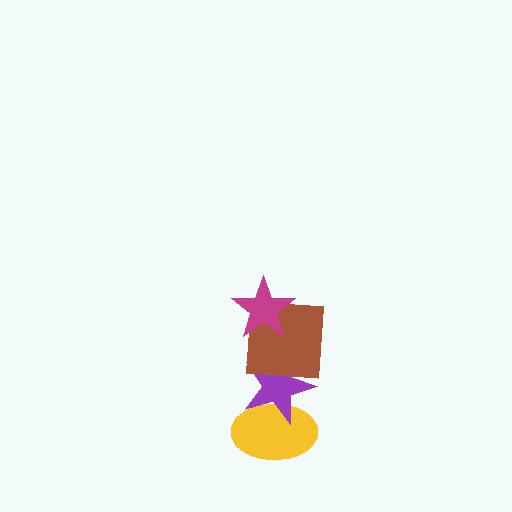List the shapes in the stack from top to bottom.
From top to bottom: the magenta star, the brown square, the purple star, the yellow ellipse.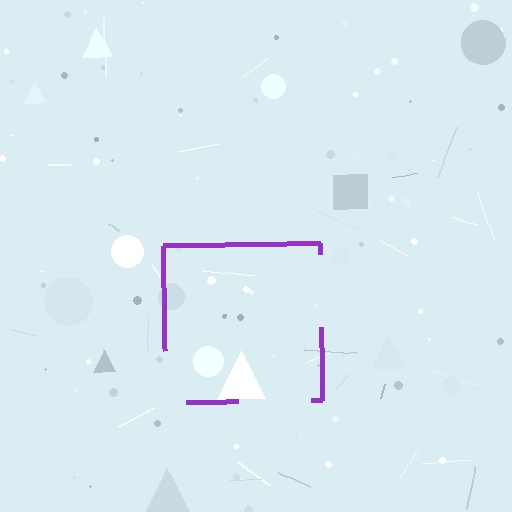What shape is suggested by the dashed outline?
The dashed outline suggests a square.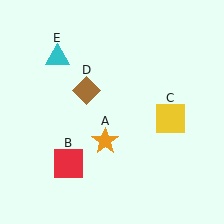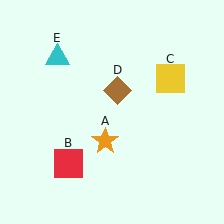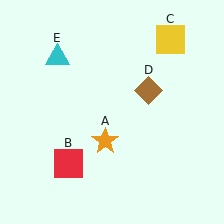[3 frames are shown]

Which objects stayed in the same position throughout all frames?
Orange star (object A) and red square (object B) and cyan triangle (object E) remained stationary.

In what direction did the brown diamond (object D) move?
The brown diamond (object D) moved right.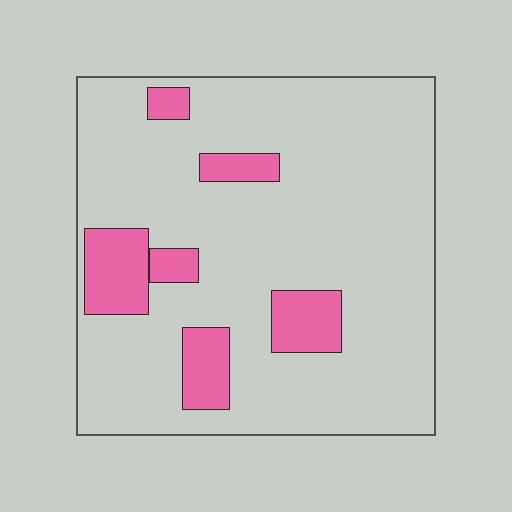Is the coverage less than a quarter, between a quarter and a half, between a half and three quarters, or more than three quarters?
Less than a quarter.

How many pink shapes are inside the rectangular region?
6.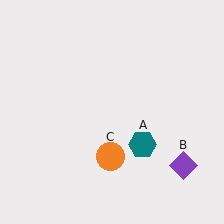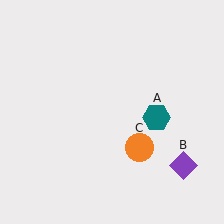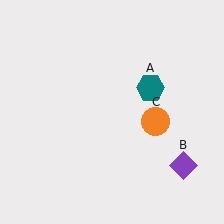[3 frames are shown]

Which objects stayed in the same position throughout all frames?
Purple diamond (object B) remained stationary.